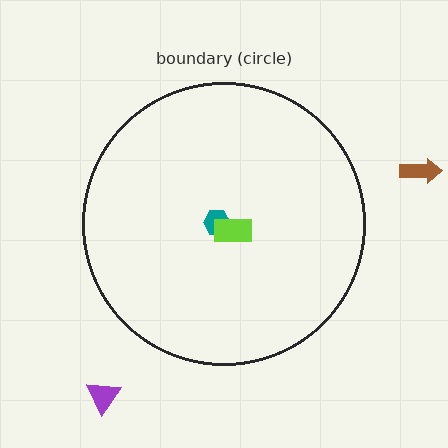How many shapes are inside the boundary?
2 inside, 2 outside.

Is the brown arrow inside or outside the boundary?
Outside.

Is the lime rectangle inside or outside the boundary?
Inside.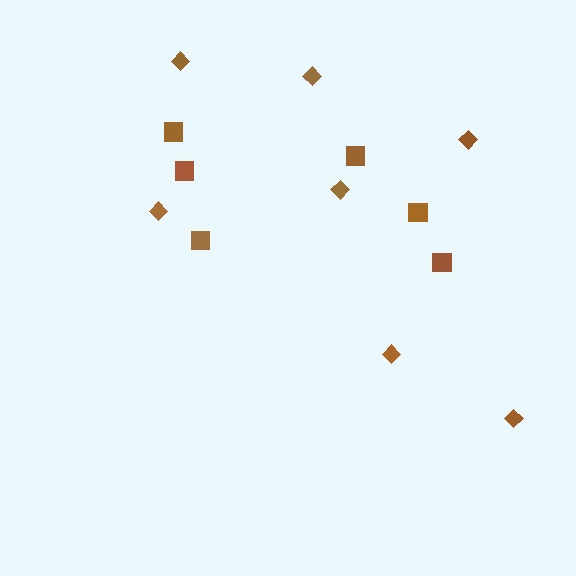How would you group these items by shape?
There are 2 groups: one group of diamonds (7) and one group of squares (6).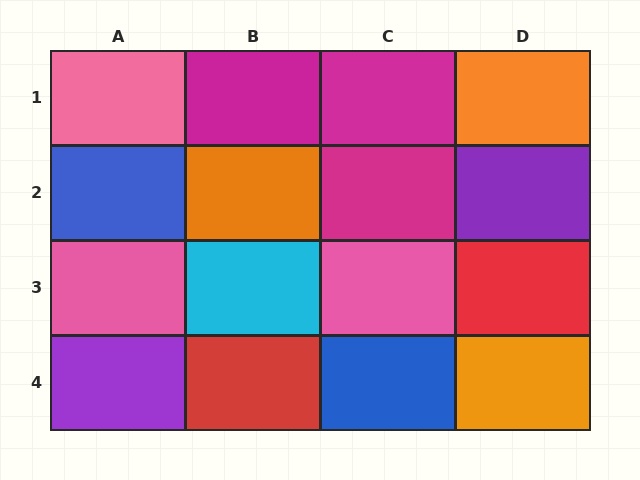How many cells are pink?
3 cells are pink.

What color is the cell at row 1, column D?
Orange.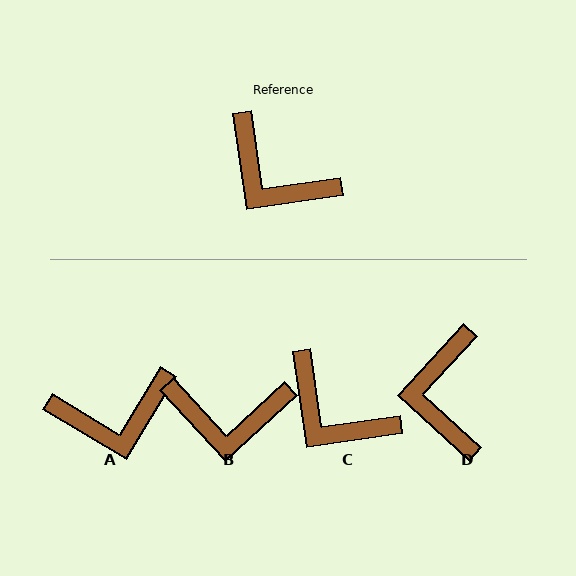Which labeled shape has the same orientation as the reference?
C.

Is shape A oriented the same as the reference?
No, it is off by about 51 degrees.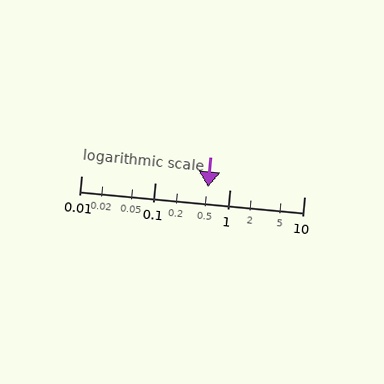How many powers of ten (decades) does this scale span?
The scale spans 3 decades, from 0.01 to 10.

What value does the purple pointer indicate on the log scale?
The pointer indicates approximately 0.51.